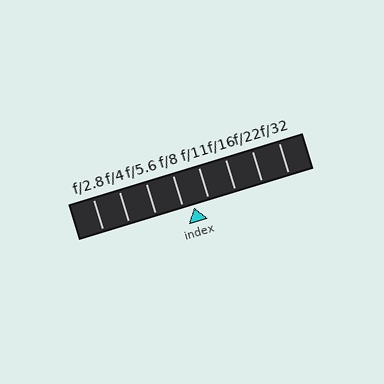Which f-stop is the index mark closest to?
The index mark is closest to f/8.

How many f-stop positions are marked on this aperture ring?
There are 8 f-stop positions marked.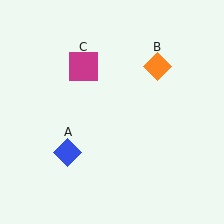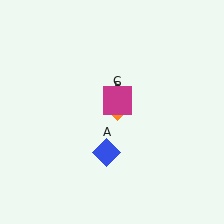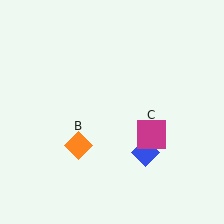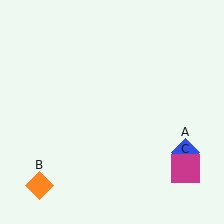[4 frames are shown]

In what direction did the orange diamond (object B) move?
The orange diamond (object B) moved down and to the left.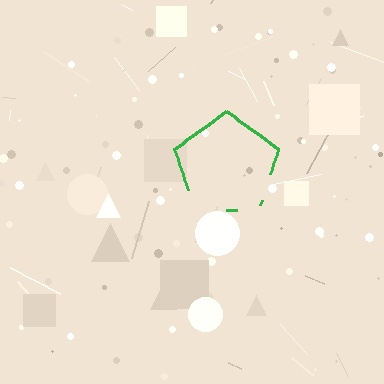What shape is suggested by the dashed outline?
The dashed outline suggests a pentagon.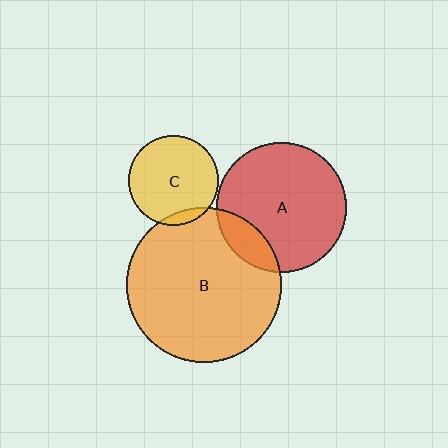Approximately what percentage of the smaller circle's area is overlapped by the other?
Approximately 10%.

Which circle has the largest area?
Circle B (orange).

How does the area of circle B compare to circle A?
Approximately 1.4 times.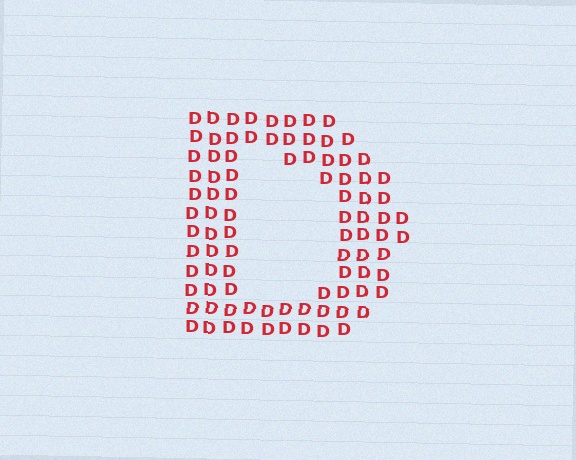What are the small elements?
The small elements are letter D's.